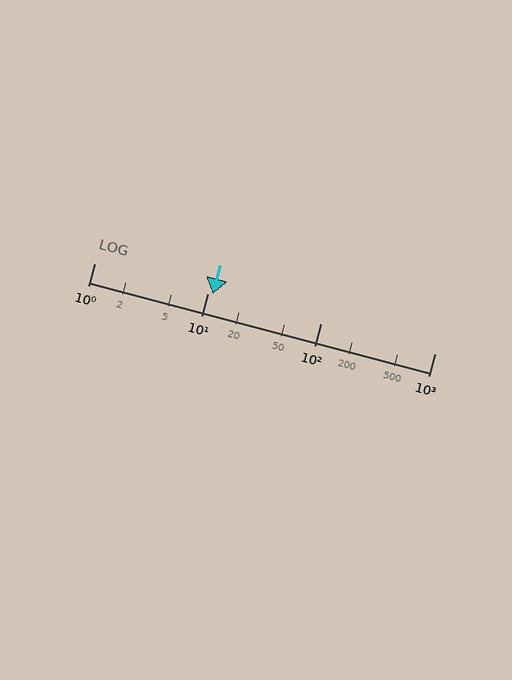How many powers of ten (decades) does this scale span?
The scale spans 3 decades, from 1 to 1000.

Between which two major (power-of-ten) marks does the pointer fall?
The pointer is between 10 and 100.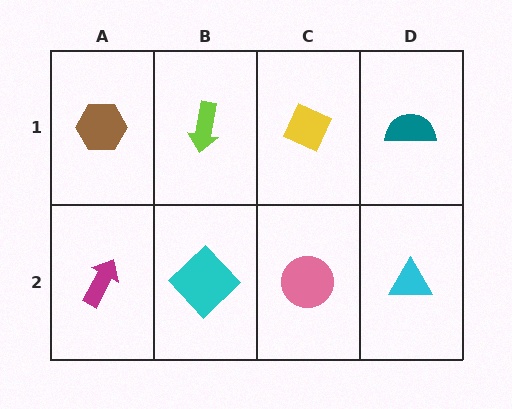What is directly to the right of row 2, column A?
A cyan diamond.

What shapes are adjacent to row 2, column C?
A yellow diamond (row 1, column C), a cyan diamond (row 2, column B), a cyan triangle (row 2, column D).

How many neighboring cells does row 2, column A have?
2.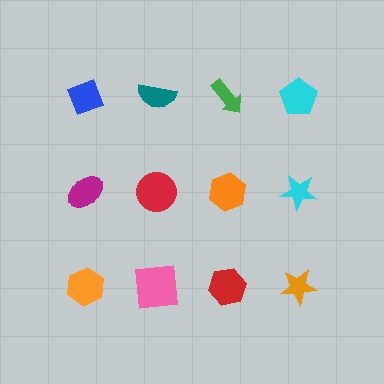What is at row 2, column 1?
A magenta ellipse.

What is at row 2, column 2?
A red circle.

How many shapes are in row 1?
4 shapes.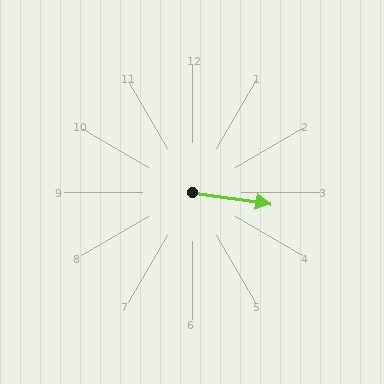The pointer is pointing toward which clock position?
Roughly 3 o'clock.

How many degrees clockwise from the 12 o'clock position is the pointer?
Approximately 98 degrees.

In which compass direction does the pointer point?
East.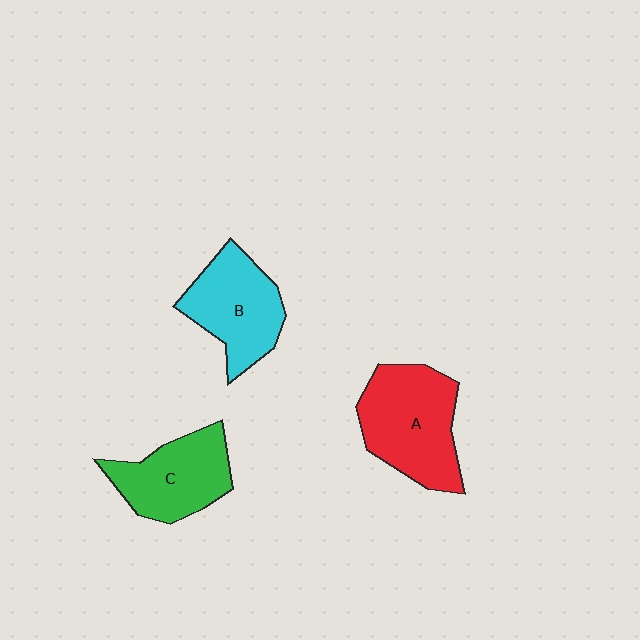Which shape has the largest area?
Shape A (red).